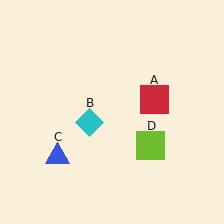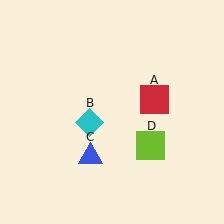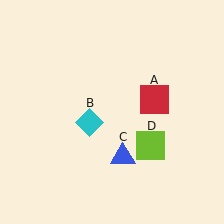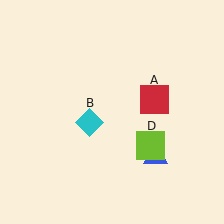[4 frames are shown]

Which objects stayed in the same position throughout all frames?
Red square (object A) and cyan diamond (object B) and lime square (object D) remained stationary.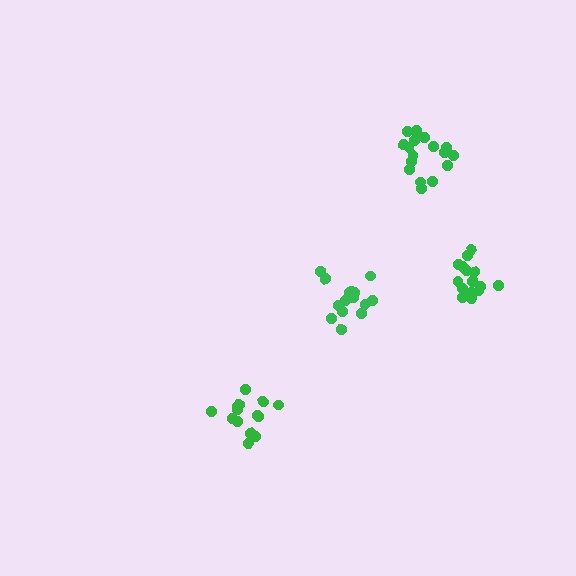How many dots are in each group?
Group 1: 15 dots, Group 2: 15 dots, Group 3: 14 dots, Group 4: 18 dots (62 total).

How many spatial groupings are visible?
There are 4 spatial groupings.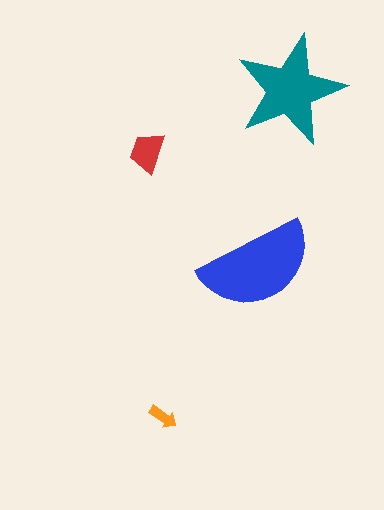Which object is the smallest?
The orange arrow.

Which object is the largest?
The blue semicircle.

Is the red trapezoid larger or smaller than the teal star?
Smaller.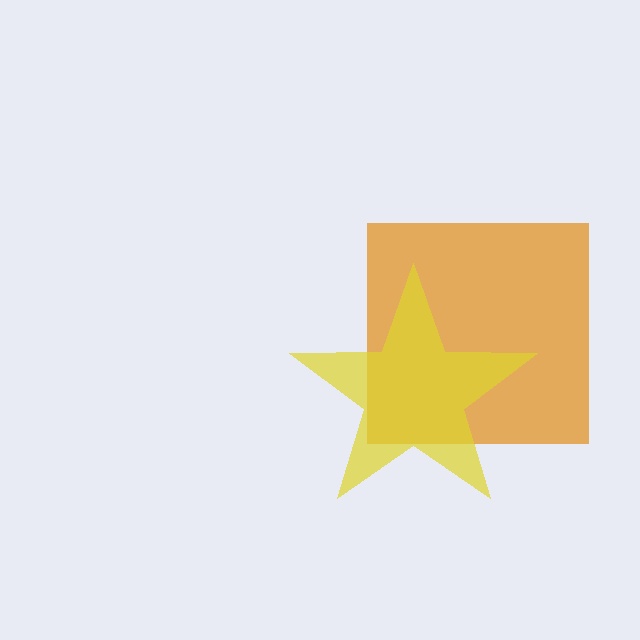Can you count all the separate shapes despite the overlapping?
Yes, there are 2 separate shapes.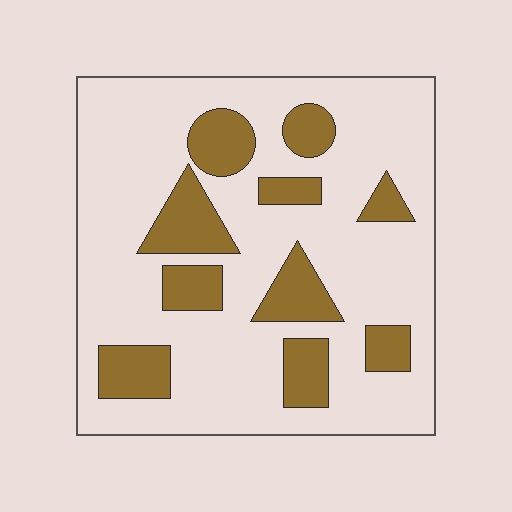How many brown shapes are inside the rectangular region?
10.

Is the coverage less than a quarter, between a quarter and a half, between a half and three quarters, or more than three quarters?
Less than a quarter.